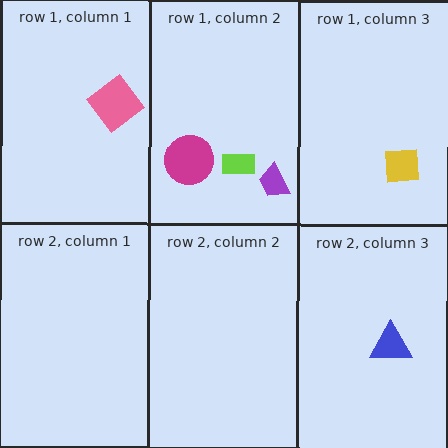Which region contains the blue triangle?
The row 2, column 3 region.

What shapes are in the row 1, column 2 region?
The magenta circle, the purple trapezoid, the lime rectangle.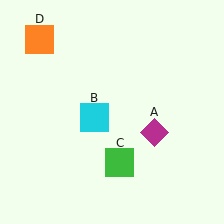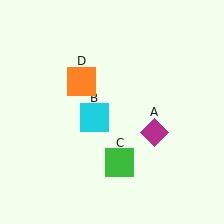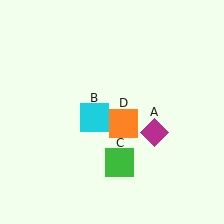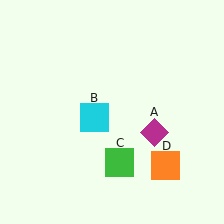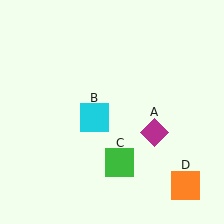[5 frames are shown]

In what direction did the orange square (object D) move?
The orange square (object D) moved down and to the right.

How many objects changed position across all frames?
1 object changed position: orange square (object D).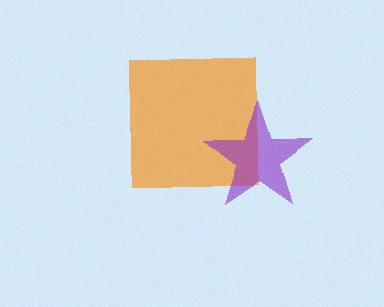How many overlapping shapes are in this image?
There are 2 overlapping shapes in the image.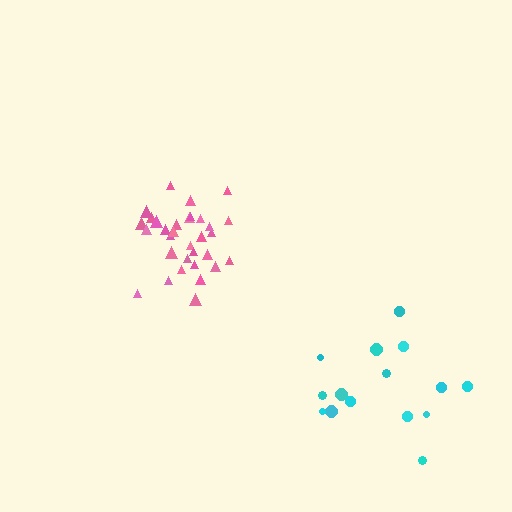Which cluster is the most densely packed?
Pink.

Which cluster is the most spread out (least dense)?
Cyan.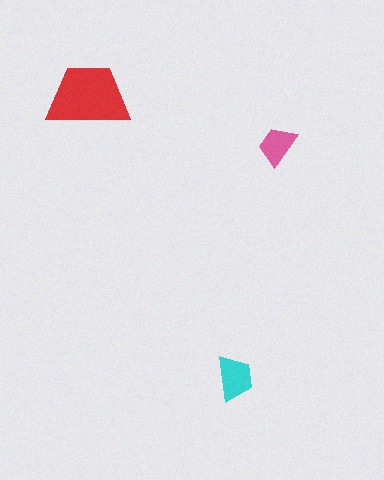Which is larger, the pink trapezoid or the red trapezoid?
The red one.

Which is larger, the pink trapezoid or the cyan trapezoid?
The cyan one.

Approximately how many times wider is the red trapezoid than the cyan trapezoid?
About 2 times wider.